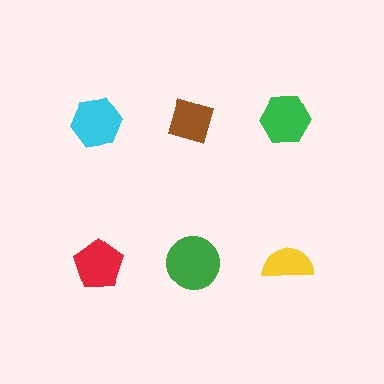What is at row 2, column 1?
A red pentagon.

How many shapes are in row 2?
3 shapes.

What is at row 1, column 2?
A brown diamond.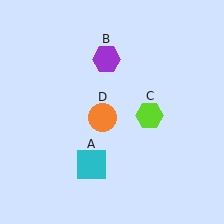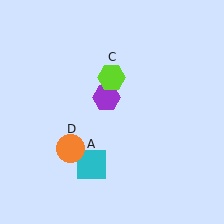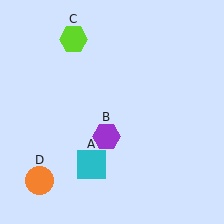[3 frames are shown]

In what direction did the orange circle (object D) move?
The orange circle (object D) moved down and to the left.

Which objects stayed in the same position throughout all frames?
Cyan square (object A) remained stationary.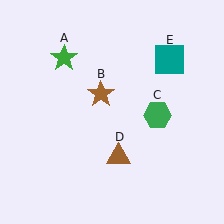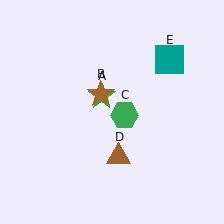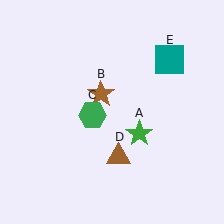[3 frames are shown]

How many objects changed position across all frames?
2 objects changed position: green star (object A), green hexagon (object C).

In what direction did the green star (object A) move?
The green star (object A) moved down and to the right.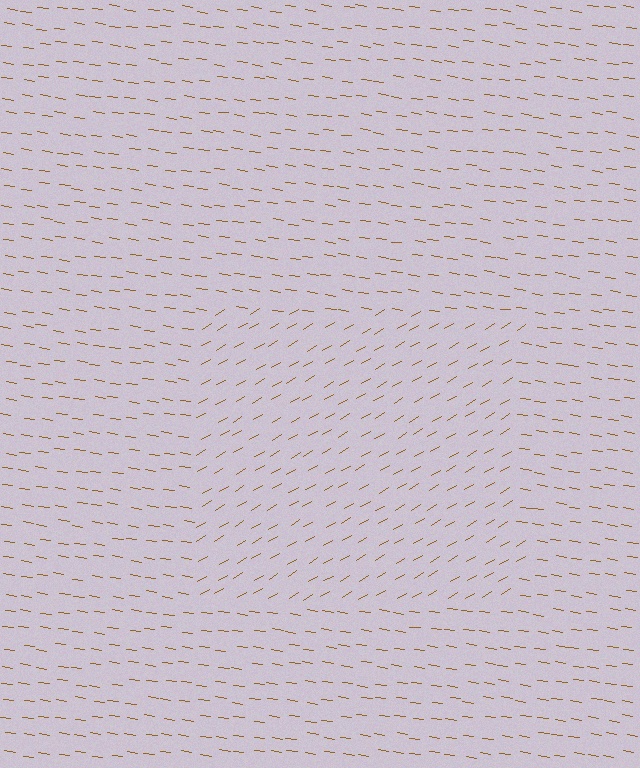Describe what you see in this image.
The image is filled with small brown line segments. A rectangle region in the image has lines oriented differently from the surrounding lines, creating a visible texture boundary.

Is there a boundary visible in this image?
Yes, there is a texture boundary formed by a change in line orientation.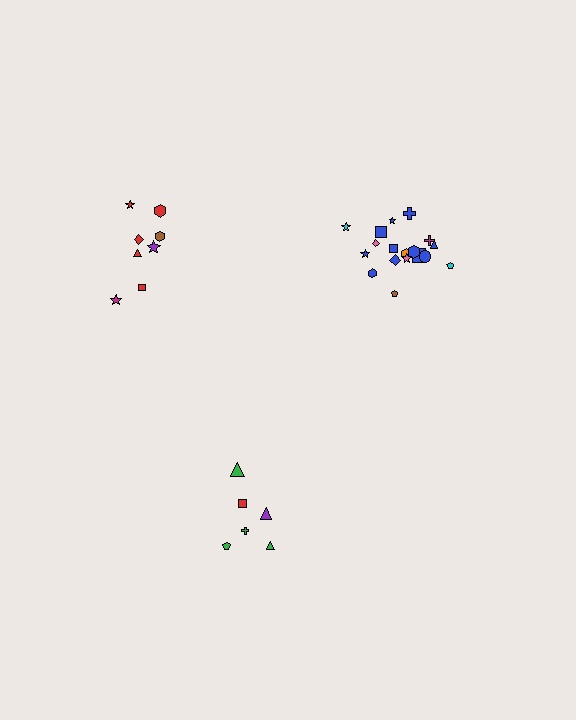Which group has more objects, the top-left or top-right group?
The top-right group.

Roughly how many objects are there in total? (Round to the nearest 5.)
Roughly 30 objects in total.